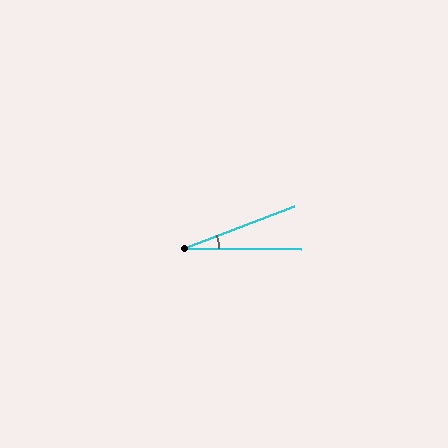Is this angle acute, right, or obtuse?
It is acute.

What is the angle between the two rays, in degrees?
Approximately 22 degrees.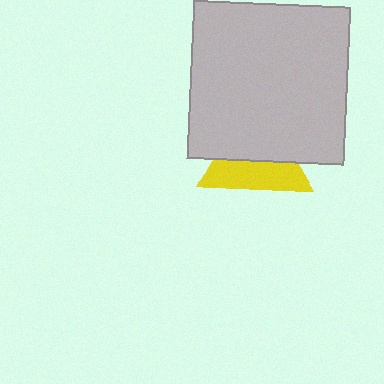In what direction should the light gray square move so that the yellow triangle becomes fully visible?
The light gray square should move up. That is the shortest direction to clear the overlap and leave the yellow triangle fully visible.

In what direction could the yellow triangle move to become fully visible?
The yellow triangle could move down. That would shift it out from behind the light gray square entirely.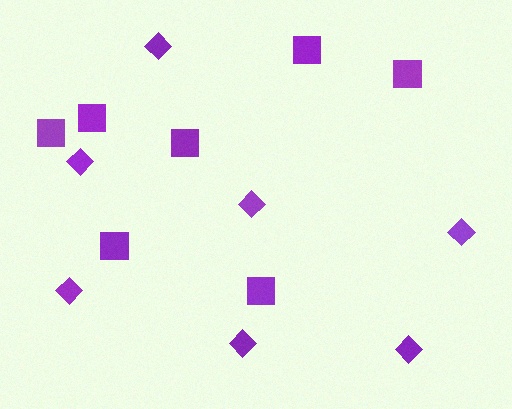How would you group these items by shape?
There are 2 groups: one group of squares (7) and one group of diamonds (7).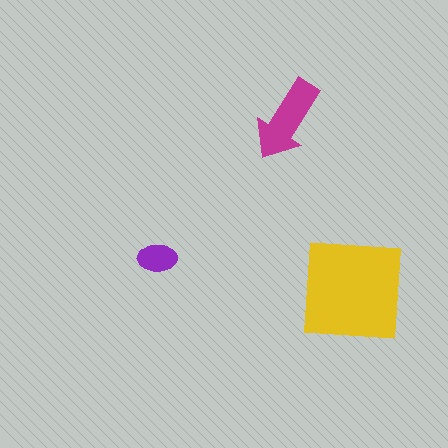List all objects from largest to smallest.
The yellow square, the magenta arrow, the purple ellipse.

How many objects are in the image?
There are 3 objects in the image.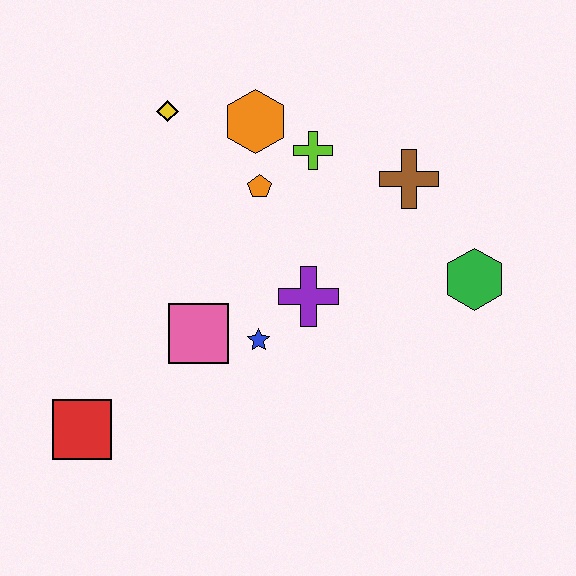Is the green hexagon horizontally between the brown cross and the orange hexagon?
No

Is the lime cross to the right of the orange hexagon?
Yes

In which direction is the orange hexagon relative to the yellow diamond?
The orange hexagon is to the right of the yellow diamond.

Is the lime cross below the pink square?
No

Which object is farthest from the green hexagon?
The red square is farthest from the green hexagon.